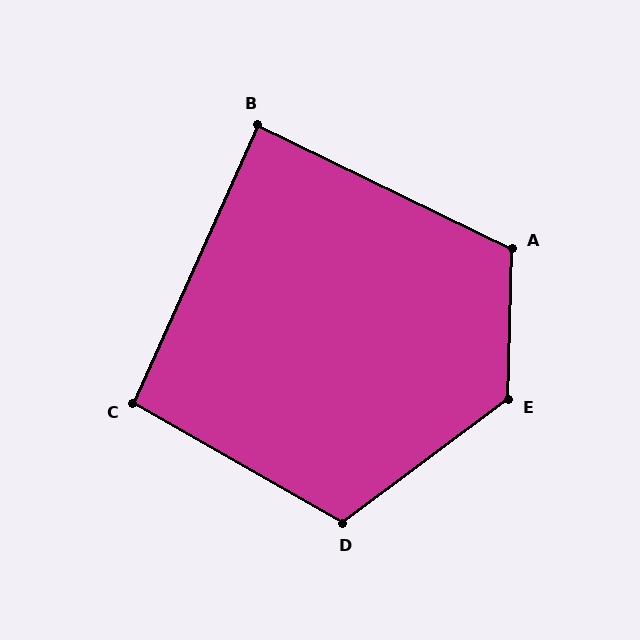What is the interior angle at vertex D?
Approximately 113 degrees (obtuse).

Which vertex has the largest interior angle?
E, at approximately 128 degrees.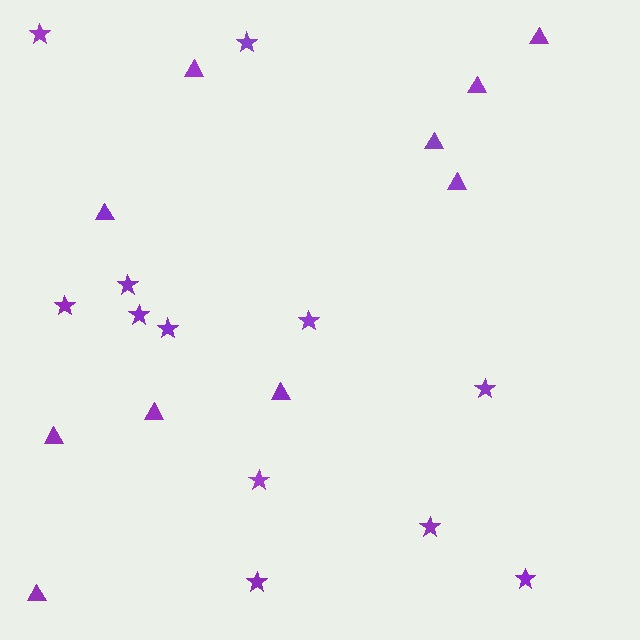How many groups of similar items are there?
There are 2 groups: one group of stars (12) and one group of triangles (10).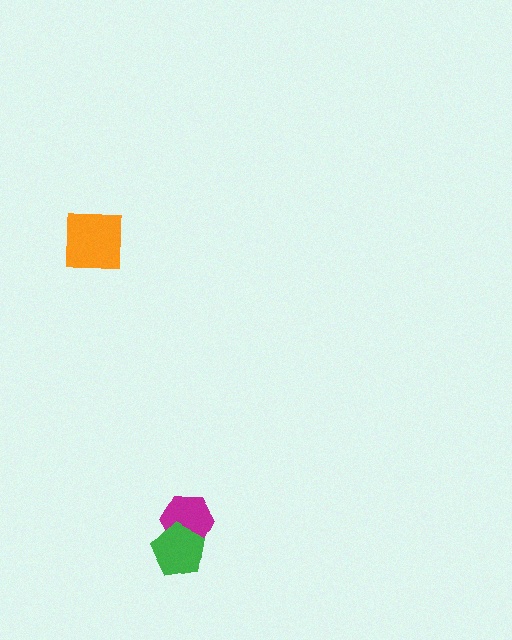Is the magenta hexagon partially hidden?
Yes, it is partially covered by another shape.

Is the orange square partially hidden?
No, no other shape covers it.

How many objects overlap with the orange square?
0 objects overlap with the orange square.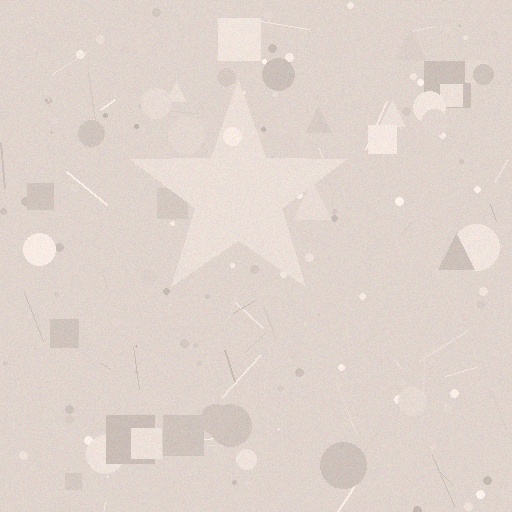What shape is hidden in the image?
A star is hidden in the image.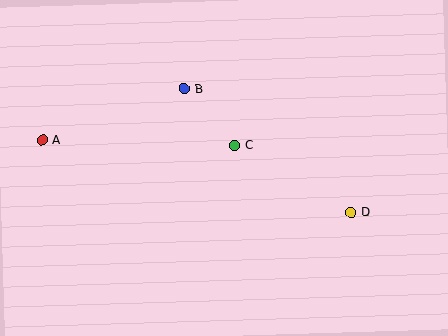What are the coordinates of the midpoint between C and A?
The midpoint between C and A is at (139, 143).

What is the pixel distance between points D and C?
The distance between D and C is 134 pixels.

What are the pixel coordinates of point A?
Point A is at (42, 140).